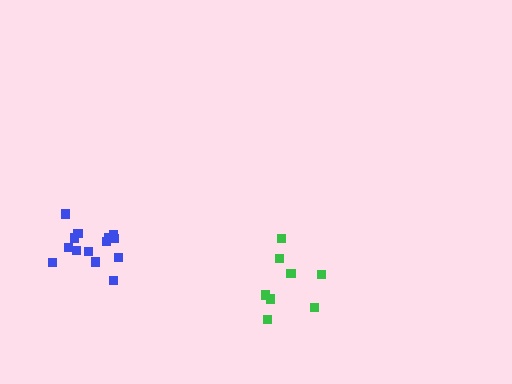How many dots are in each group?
Group 1: 8 dots, Group 2: 14 dots (22 total).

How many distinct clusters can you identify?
There are 2 distinct clusters.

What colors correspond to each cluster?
The clusters are colored: green, blue.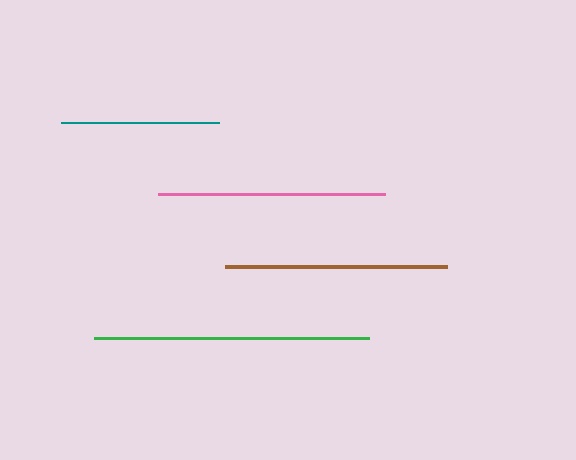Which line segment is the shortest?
The teal line is the shortest at approximately 157 pixels.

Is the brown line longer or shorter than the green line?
The green line is longer than the brown line.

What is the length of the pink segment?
The pink segment is approximately 228 pixels long.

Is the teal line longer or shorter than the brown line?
The brown line is longer than the teal line.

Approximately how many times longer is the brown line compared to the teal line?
The brown line is approximately 1.4 times the length of the teal line.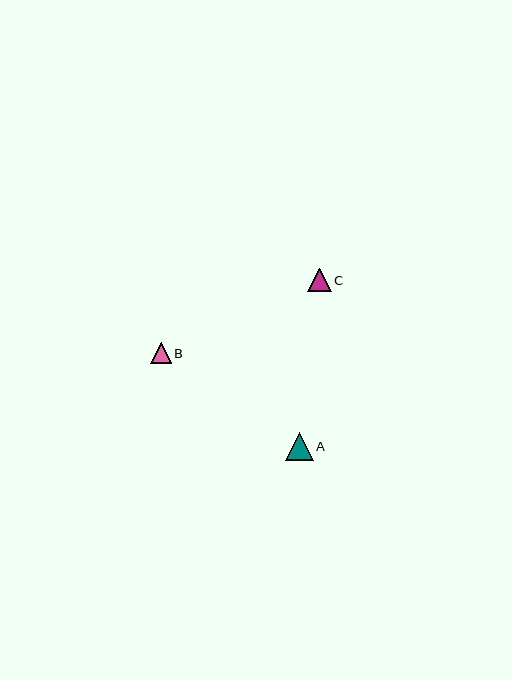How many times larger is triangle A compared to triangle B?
Triangle A is approximately 1.4 times the size of triangle B.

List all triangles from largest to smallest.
From largest to smallest: A, C, B.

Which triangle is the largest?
Triangle A is the largest with a size of approximately 28 pixels.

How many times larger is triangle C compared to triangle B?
Triangle C is approximately 1.1 times the size of triangle B.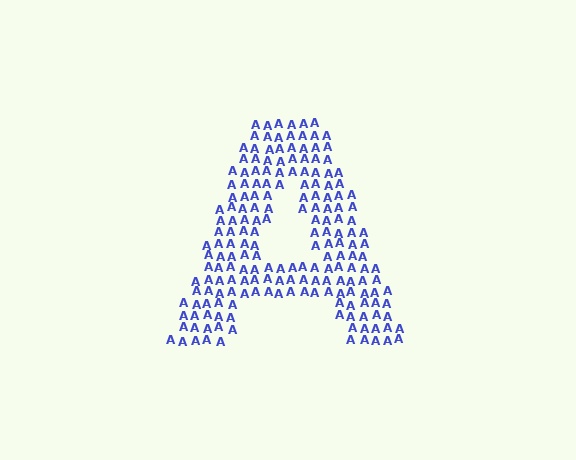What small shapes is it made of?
It is made of small letter A's.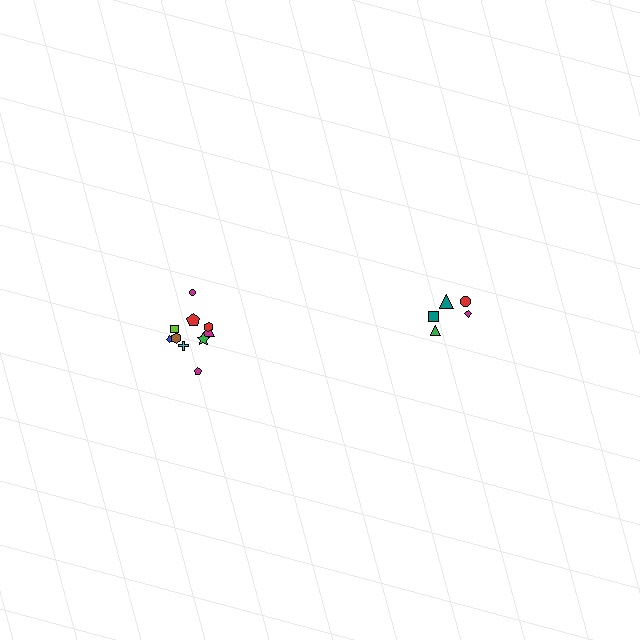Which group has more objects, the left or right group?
The left group.